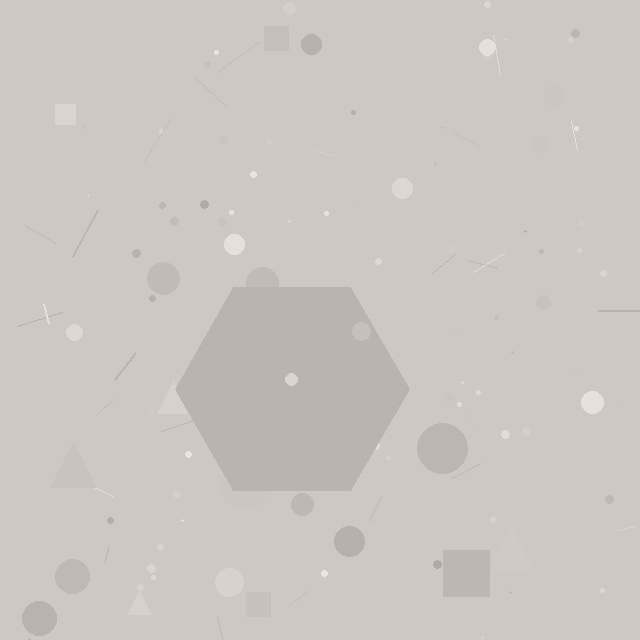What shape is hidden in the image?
A hexagon is hidden in the image.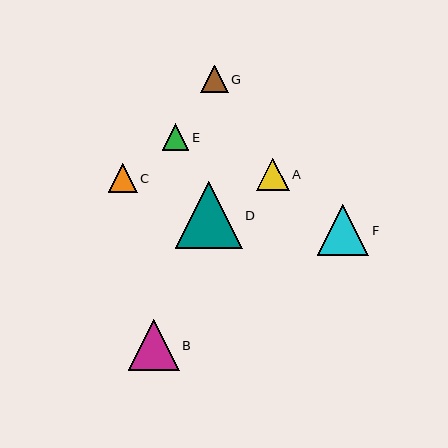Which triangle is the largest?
Triangle D is the largest with a size of approximately 67 pixels.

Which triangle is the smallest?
Triangle E is the smallest with a size of approximately 27 pixels.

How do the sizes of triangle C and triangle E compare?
Triangle C and triangle E are approximately the same size.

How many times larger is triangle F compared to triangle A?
Triangle F is approximately 1.6 times the size of triangle A.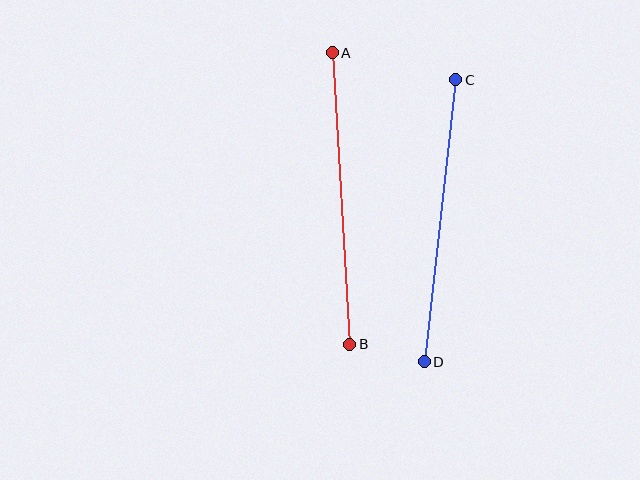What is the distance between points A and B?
The distance is approximately 292 pixels.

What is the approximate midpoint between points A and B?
The midpoint is at approximately (341, 199) pixels.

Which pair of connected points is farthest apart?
Points A and B are farthest apart.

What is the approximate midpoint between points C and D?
The midpoint is at approximately (440, 221) pixels.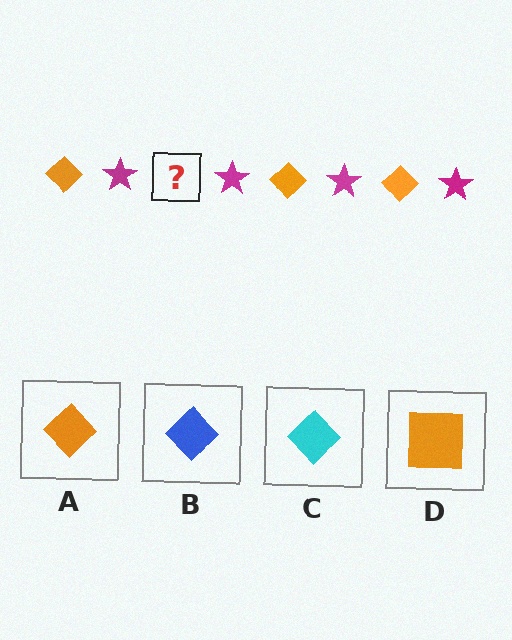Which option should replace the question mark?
Option A.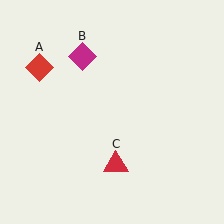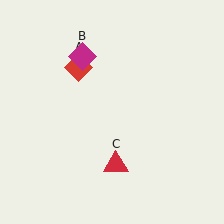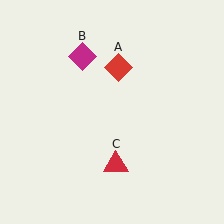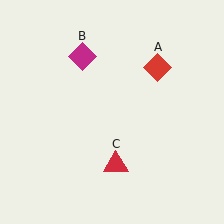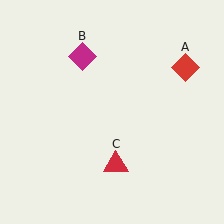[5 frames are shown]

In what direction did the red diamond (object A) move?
The red diamond (object A) moved right.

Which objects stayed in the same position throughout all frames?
Magenta diamond (object B) and red triangle (object C) remained stationary.